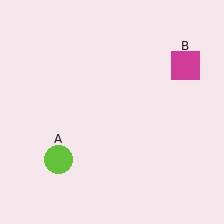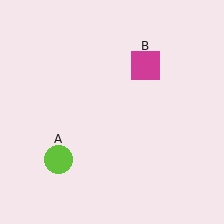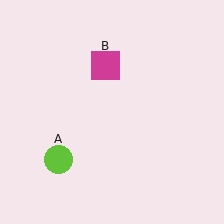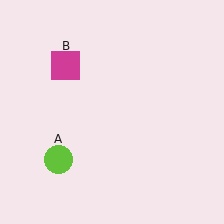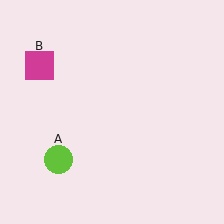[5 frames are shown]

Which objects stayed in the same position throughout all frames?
Lime circle (object A) remained stationary.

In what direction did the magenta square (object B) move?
The magenta square (object B) moved left.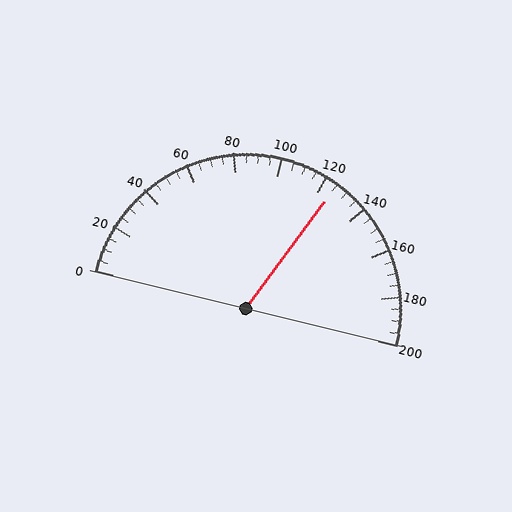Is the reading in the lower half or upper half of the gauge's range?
The reading is in the upper half of the range (0 to 200).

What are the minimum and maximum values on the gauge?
The gauge ranges from 0 to 200.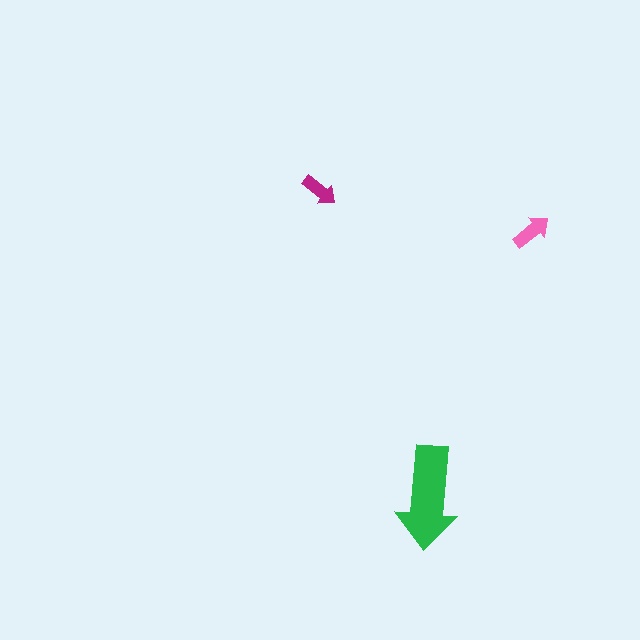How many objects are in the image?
There are 3 objects in the image.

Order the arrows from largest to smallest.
the green one, the pink one, the magenta one.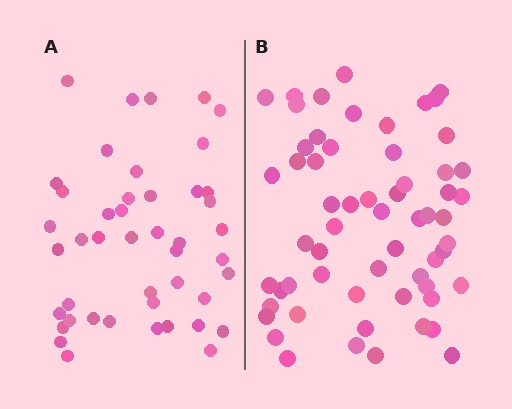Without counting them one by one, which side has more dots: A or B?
Region B (the right region) has more dots.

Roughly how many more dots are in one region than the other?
Region B has approximately 15 more dots than region A.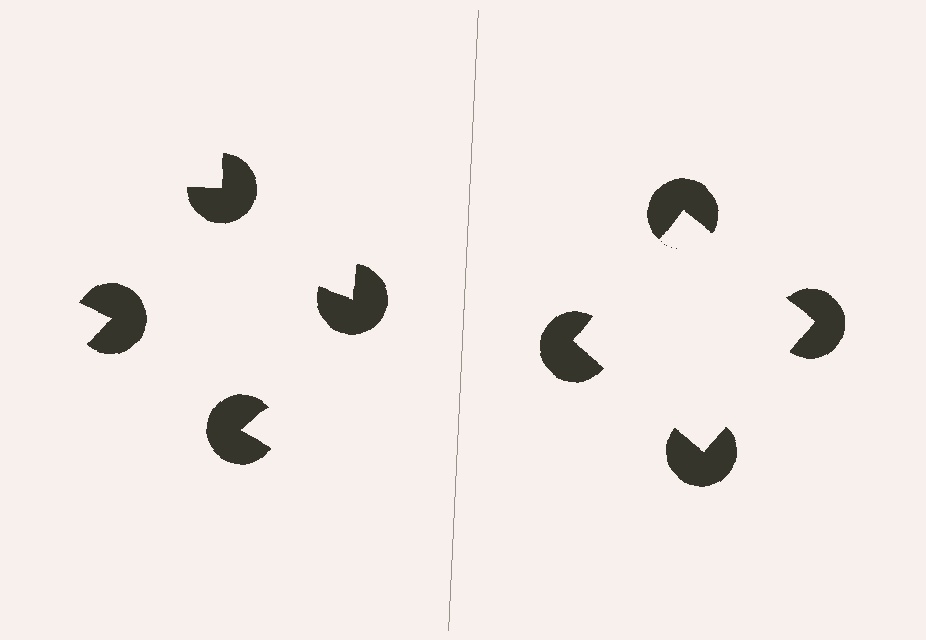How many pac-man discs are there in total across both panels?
8 — 4 on each side.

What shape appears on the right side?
An illusory square.